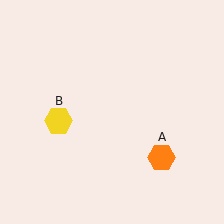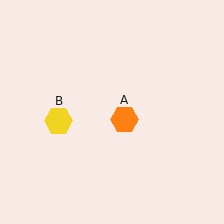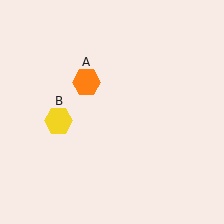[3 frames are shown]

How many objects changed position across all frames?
1 object changed position: orange hexagon (object A).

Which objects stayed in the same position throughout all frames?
Yellow hexagon (object B) remained stationary.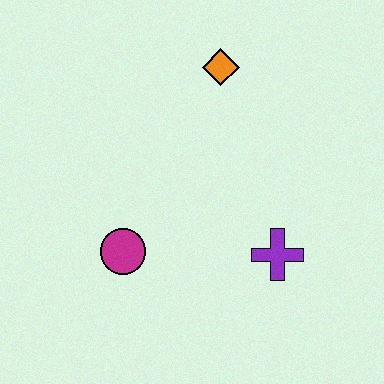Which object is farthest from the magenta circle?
The orange diamond is farthest from the magenta circle.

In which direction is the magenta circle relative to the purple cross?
The magenta circle is to the left of the purple cross.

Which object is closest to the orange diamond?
The purple cross is closest to the orange diamond.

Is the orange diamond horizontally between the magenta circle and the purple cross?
Yes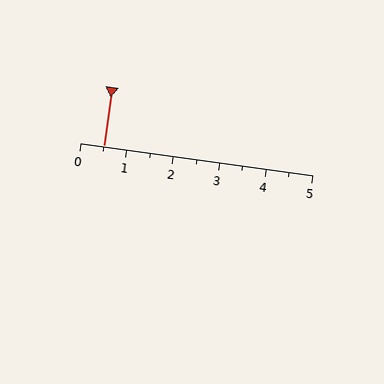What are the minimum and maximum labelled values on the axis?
The axis runs from 0 to 5.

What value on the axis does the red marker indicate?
The marker indicates approximately 0.5.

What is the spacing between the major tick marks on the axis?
The major ticks are spaced 1 apart.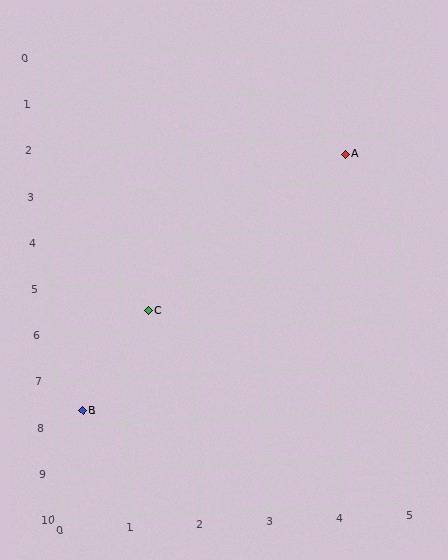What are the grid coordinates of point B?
Point B is at approximately (0.4, 7.7).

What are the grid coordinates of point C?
Point C is at approximately (1.4, 5.6).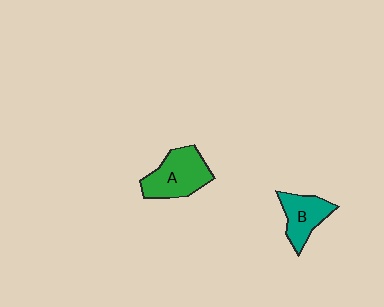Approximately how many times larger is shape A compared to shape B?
Approximately 1.3 times.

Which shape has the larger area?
Shape A (green).